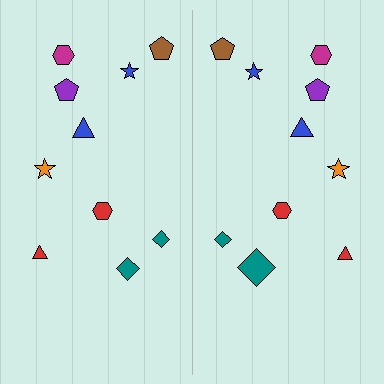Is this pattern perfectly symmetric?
No, the pattern is not perfectly symmetric. The teal diamond on the right side has a different size than its mirror counterpart.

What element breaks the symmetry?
The teal diamond on the right side has a different size than its mirror counterpart.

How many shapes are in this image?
There are 20 shapes in this image.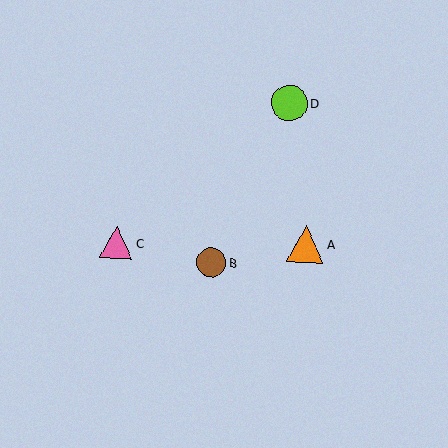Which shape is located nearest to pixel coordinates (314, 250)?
The orange triangle (labeled A) at (306, 244) is nearest to that location.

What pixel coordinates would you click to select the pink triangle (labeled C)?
Click at (117, 243) to select the pink triangle C.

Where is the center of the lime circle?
The center of the lime circle is at (289, 103).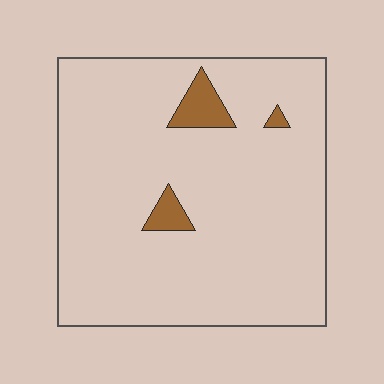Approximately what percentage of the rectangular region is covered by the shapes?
Approximately 5%.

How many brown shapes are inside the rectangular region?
3.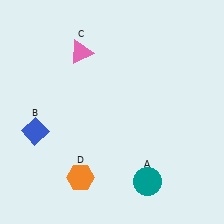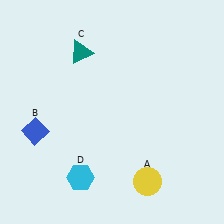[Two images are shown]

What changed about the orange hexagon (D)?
In Image 1, D is orange. In Image 2, it changed to cyan.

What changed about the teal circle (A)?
In Image 1, A is teal. In Image 2, it changed to yellow.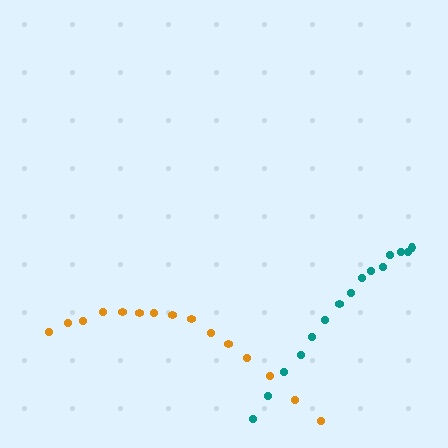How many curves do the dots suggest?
There are 2 distinct paths.